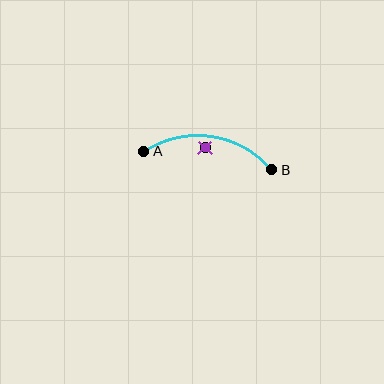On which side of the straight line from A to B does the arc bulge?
The arc bulges above the straight line connecting A and B.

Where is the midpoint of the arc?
The arc midpoint is the point on the curve farthest from the straight line joining A and B. It sits above that line.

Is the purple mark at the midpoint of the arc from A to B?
No — the purple mark does not lie on the arc at all. It sits slightly inside the curve.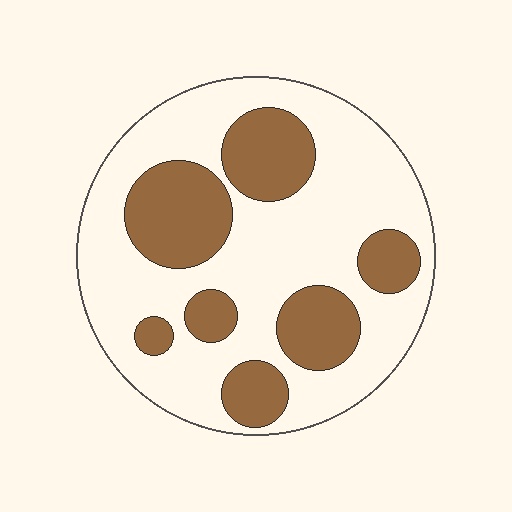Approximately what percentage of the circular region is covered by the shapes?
Approximately 30%.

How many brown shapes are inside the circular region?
7.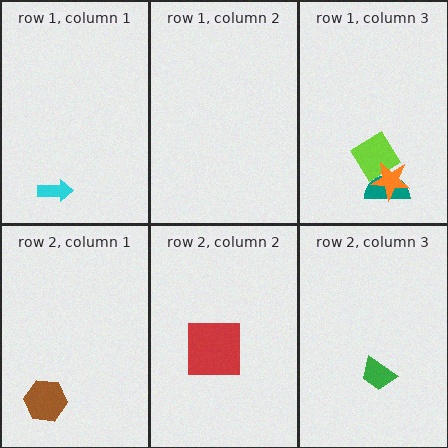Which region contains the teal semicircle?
The row 1, column 3 region.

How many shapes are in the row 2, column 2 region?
1.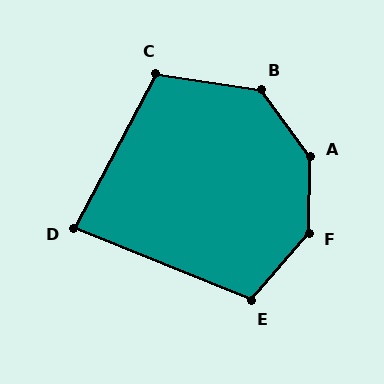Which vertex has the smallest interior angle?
D, at approximately 84 degrees.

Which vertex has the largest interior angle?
A, at approximately 142 degrees.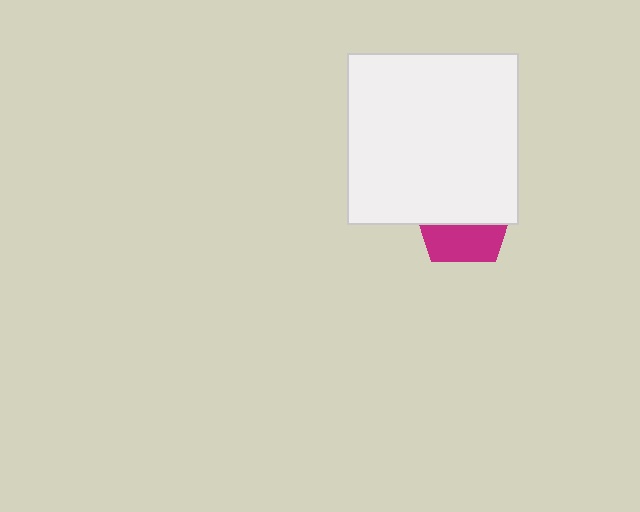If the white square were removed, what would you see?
You would see the complete magenta pentagon.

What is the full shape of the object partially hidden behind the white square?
The partially hidden object is a magenta pentagon.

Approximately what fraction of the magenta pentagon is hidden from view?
Roughly 62% of the magenta pentagon is hidden behind the white square.